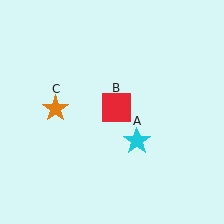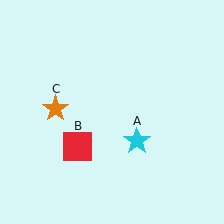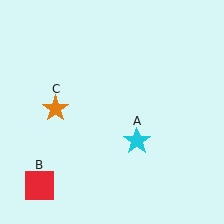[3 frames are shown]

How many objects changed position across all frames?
1 object changed position: red square (object B).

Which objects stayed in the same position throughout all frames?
Cyan star (object A) and orange star (object C) remained stationary.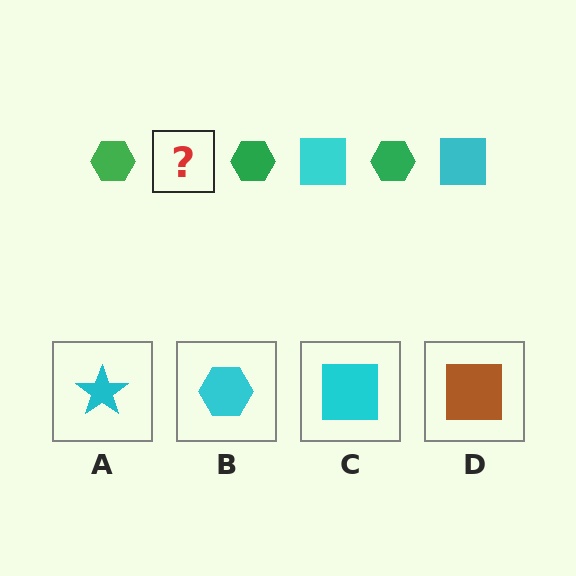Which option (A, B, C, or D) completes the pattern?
C.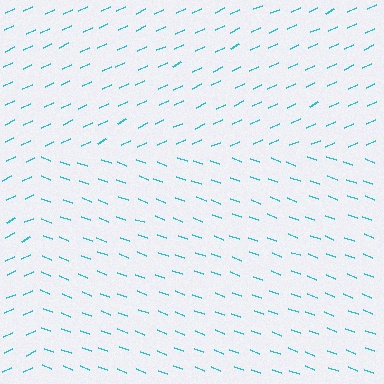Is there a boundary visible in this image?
Yes, there is a texture boundary formed by a change in line orientation.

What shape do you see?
I see a rectangle.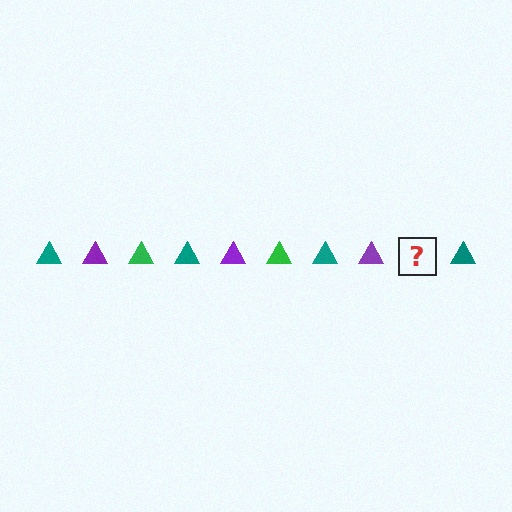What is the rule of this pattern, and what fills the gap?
The rule is that the pattern cycles through teal, purple, green triangles. The gap should be filled with a green triangle.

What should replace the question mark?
The question mark should be replaced with a green triangle.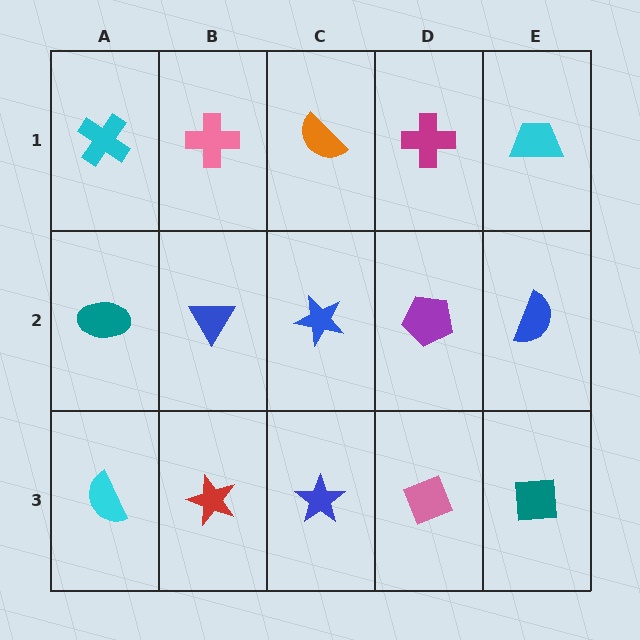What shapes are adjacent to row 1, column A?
A teal ellipse (row 2, column A), a pink cross (row 1, column B).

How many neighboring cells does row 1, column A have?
2.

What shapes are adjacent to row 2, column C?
An orange semicircle (row 1, column C), a blue star (row 3, column C), a blue triangle (row 2, column B), a purple pentagon (row 2, column D).